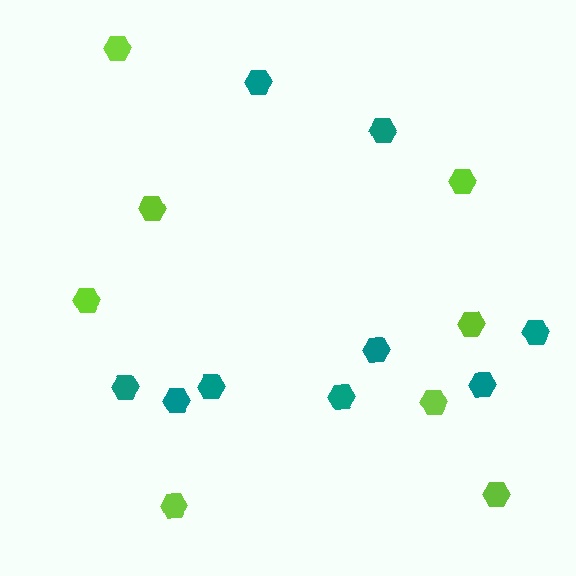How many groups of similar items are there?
There are 2 groups: one group of lime hexagons (8) and one group of teal hexagons (9).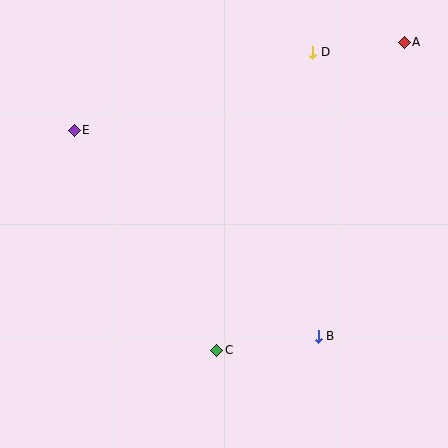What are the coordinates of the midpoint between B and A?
The midpoint between B and A is at (361, 189).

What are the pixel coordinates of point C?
Point C is at (217, 350).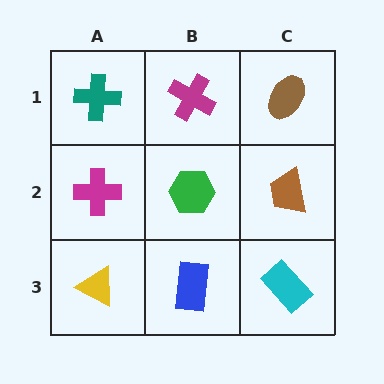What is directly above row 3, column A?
A magenta cross.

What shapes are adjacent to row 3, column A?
A magenta cross (row 2, column A), a blue rectangle (row 3, column B).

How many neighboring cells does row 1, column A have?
2.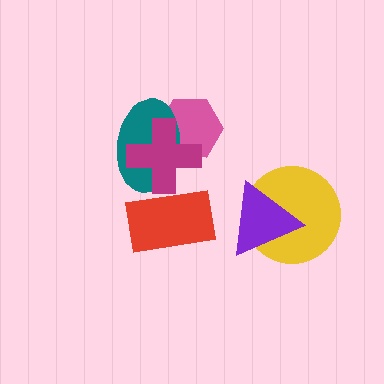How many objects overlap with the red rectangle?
2 objects overlap with the red rectangle.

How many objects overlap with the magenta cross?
3 objects overlap with the magenta cross.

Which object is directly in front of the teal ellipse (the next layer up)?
The red rectangle is directly in front of the teal ellipse.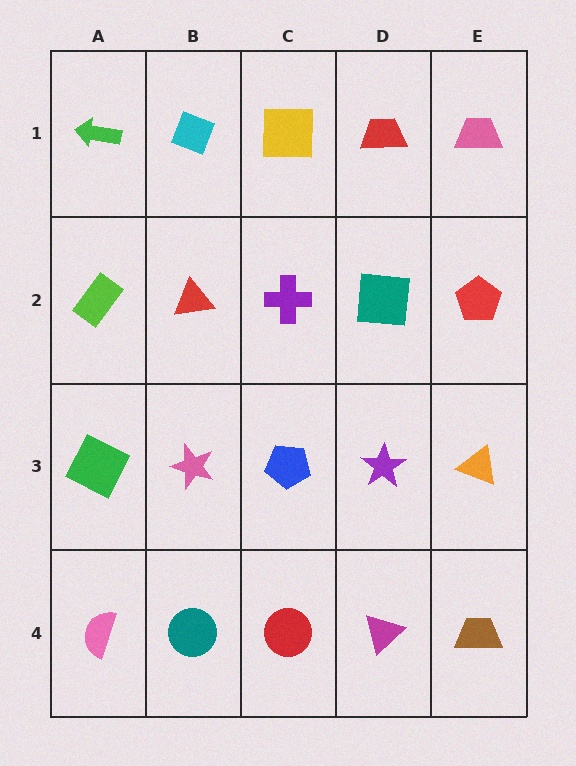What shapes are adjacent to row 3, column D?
A teal square (row 2, column D), a magenta triangle (row 4, column D), a blue pentagon (row 3, column C), an orange triangle (row 3, column E).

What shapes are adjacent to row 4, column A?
A green square (row 3, column A), a teal circle (row 4, column B).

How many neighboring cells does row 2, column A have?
3.